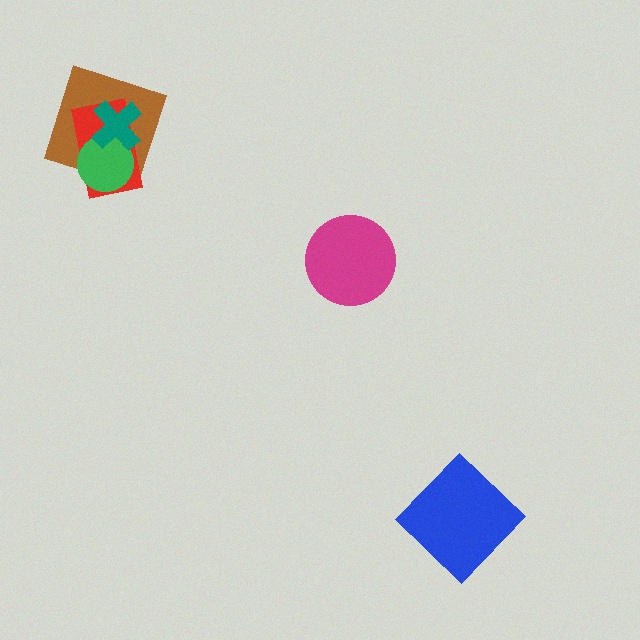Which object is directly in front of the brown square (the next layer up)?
The red rectangle is directly in front of the brown square.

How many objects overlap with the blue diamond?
0 objects overlap with the blue diamond.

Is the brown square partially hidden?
Yes, it is partially covered by another shape.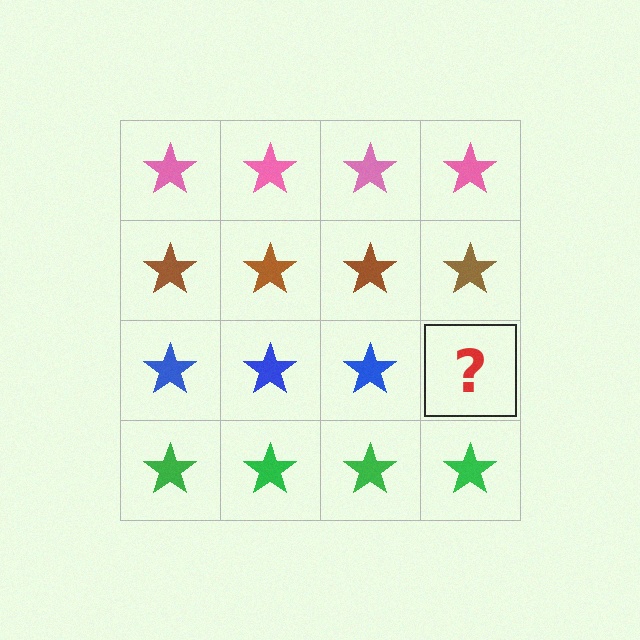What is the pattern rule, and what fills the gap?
The rule is that each row has a consistent color. The gap should be filled with a blue star.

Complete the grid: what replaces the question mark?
The question mark should be replaced with a blue star.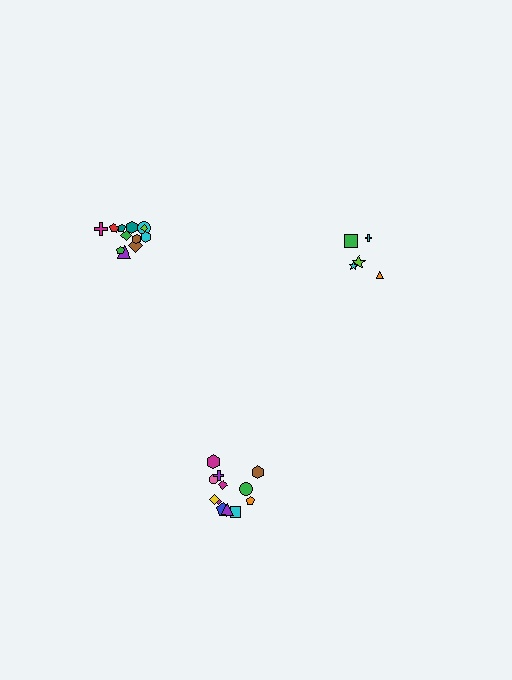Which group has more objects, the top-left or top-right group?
The top-left group.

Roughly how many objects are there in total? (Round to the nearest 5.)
Roughly 30 objects in total.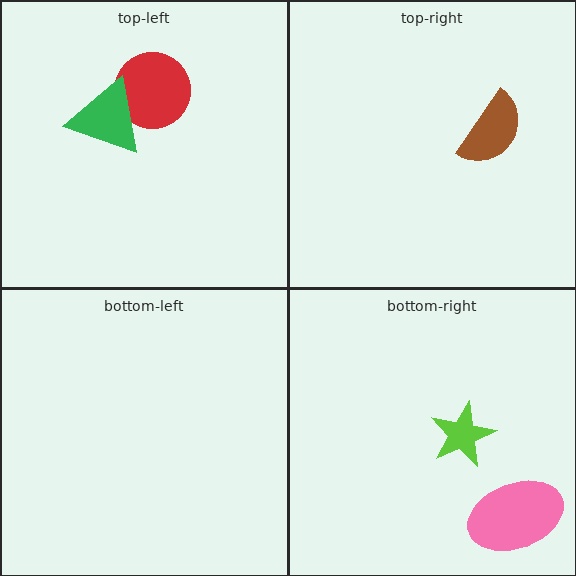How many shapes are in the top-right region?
1.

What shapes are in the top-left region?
The red circle, the green triangle.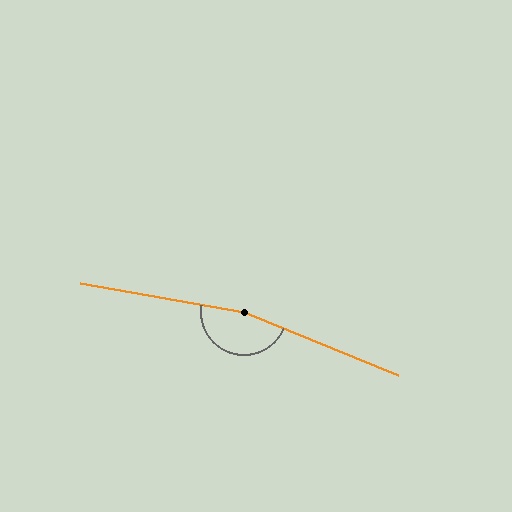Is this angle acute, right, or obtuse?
It is obtuse.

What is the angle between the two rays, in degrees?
Approximately 167 degrees.